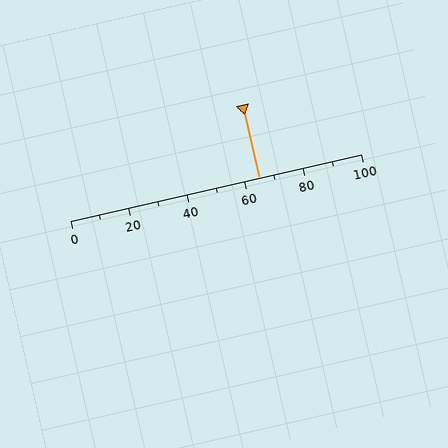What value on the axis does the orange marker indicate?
The marker indicates approximately 65.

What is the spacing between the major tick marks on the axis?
The major ticks are spaced 20 apart.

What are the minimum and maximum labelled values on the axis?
The axis runs from 0 to 100.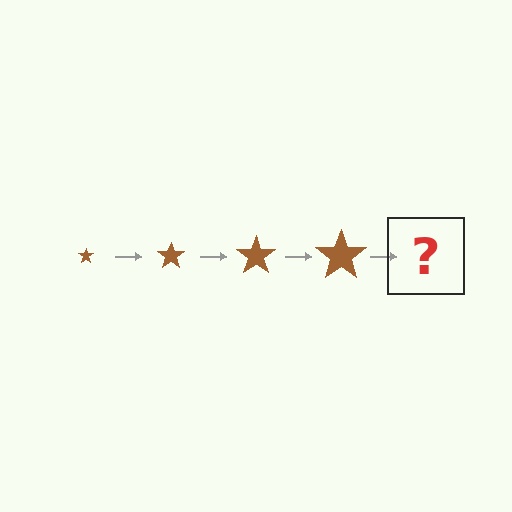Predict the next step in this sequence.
The next step is a brown star, larger than the previous one.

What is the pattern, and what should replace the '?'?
The pattern is that the star gets progressively larger each step. The '?' should be a brown star, larger than the previous one.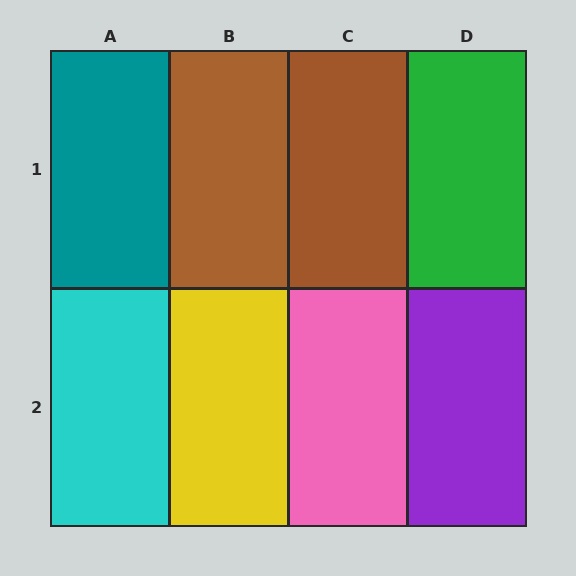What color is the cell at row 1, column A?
Teal.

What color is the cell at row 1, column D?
Green.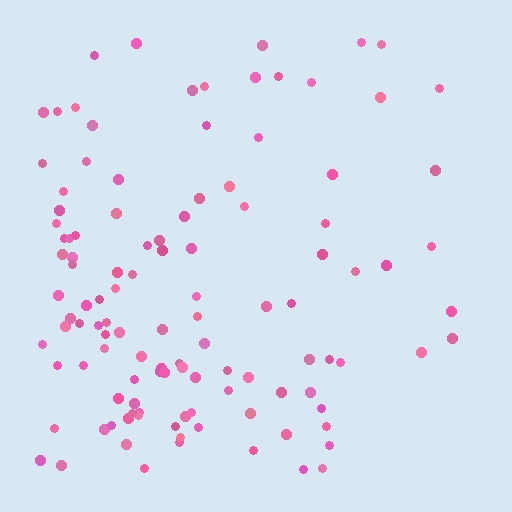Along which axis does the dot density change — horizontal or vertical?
Horizontal.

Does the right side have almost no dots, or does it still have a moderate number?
Still a moderate number, just noticeably fewer than the left.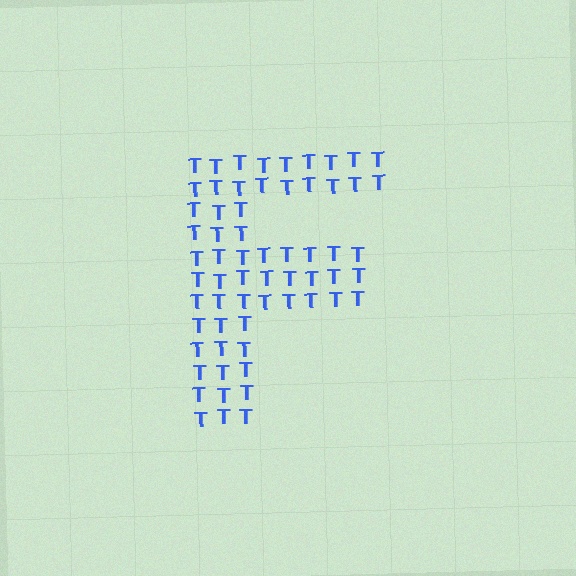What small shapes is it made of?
It is made of small letter T's.